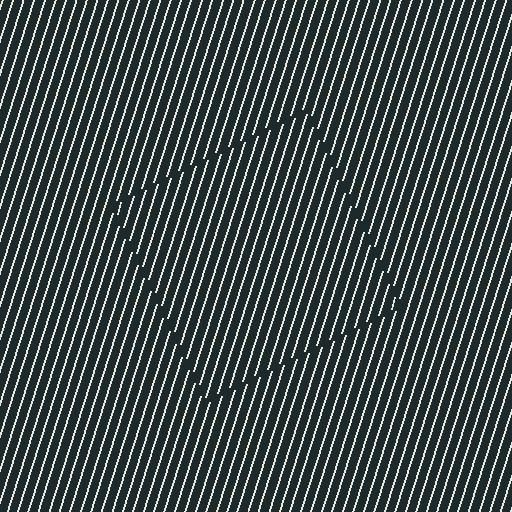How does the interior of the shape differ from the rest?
The interior of the shape contains the same grating, shifted by half a period — the contour is defined by the phase discontinuity where line-ends from the inner and outer gratings abut.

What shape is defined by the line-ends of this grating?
An illusory square. The interior of the shape contains the same grating, shifted by half a period — the contour is defined by the phase discontinuity where line-ends from the inner and outer gratings abut.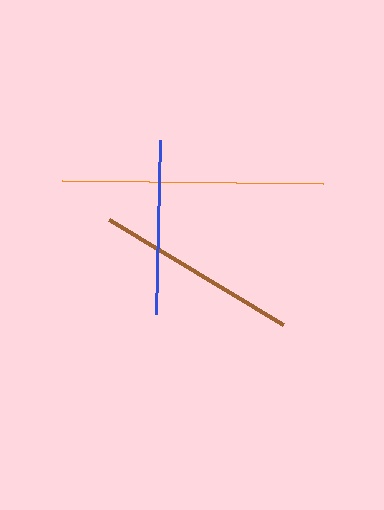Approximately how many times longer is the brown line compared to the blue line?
The brown line is approximately 1.2 times the length of the blue line.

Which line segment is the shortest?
The blue line is the shortest at approximately 175 pixels.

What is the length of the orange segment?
The orange segment is approximately 261 pixels long.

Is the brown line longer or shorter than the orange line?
The orange line is longer than the brown line.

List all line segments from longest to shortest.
From longest to shortest: orange, brown, blue.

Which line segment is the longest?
The orange line is the longest at approximately 261 pixels.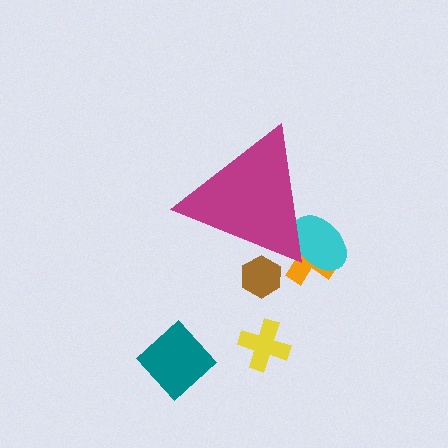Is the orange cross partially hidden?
Yes, the orange cross is partially hidden behind the magenta triangle.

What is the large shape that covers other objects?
A magenta triangle.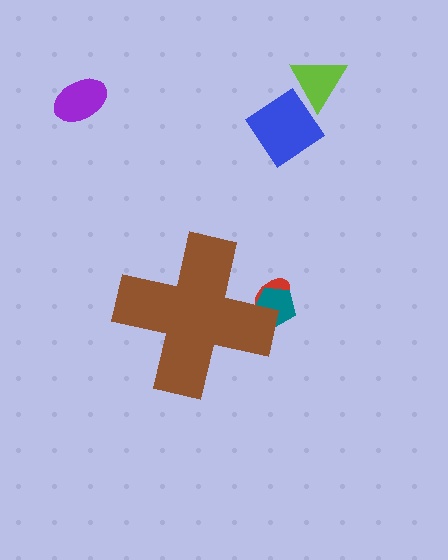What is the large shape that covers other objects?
A brown cross.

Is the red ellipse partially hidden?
Yes, the red ellipse is partially hidden behind the brown cross.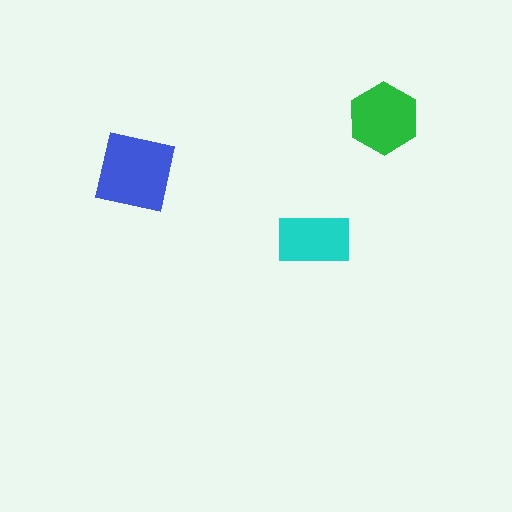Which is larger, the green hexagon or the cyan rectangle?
The green hexagon.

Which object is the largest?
The blue square.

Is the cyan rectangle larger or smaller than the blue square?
Smaller.